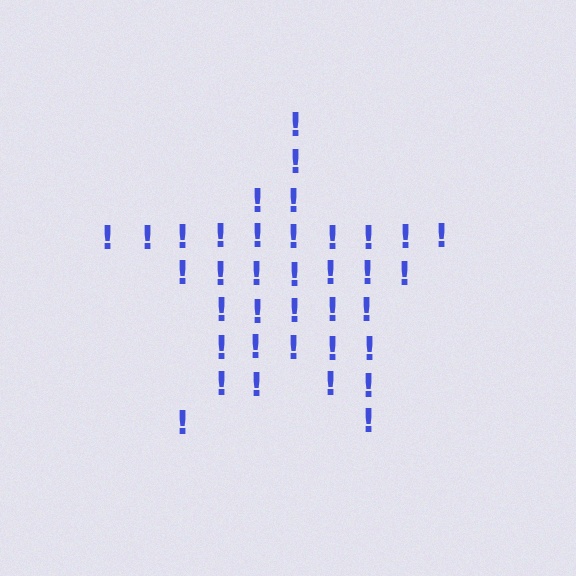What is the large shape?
The large shape is a star.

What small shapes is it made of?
It is made of small exclamation marks.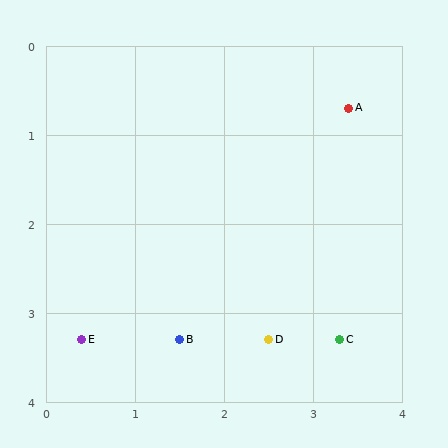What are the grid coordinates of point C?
Point C is at approximately (3.3, 3.3).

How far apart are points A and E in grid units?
Points A and E are about 4.0 grid units apart.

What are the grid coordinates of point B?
Point B is at approximately (1.5, 3.3).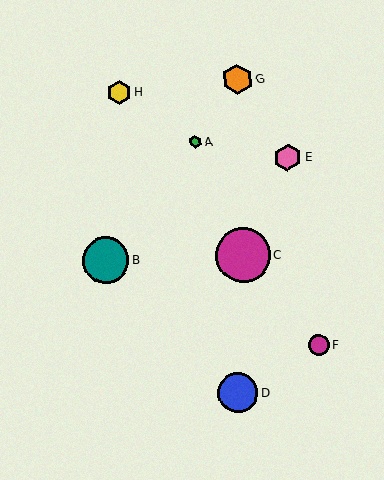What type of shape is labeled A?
Shape A is a green hexagon.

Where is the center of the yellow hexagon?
The center of the yellow hexagon is at (119, 92).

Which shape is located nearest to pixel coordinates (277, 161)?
The pink hexagon (labeled E) at (288, 157) is nearest to that location.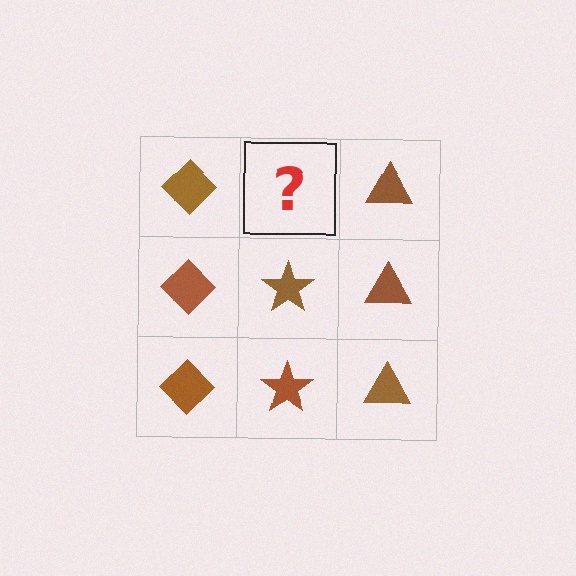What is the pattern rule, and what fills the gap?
The rule is that each column has a consistent shape. The gap should be filled with a brown star.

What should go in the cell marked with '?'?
The missing cell should contain a brown star.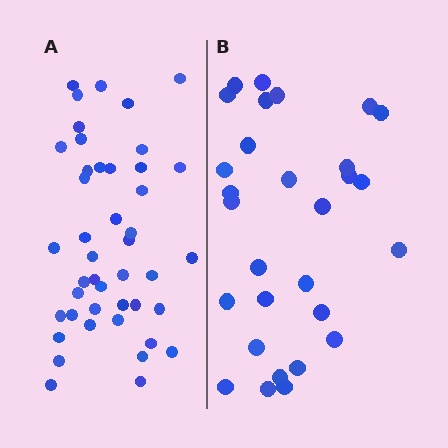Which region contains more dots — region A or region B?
Region A (the left region) has more dots.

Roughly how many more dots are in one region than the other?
Region A has approximately 15 more dots than region B.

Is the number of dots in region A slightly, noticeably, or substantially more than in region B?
Region A has substantially more. The ratio is roughly 1.5 to 1.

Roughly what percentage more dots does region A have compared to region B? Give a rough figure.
About 50% more.